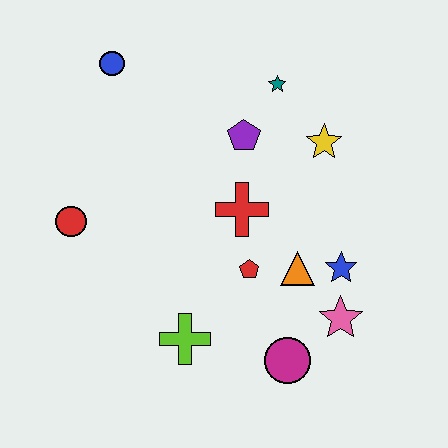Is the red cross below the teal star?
Yes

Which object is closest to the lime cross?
The red pentagon is closest to the lime cross.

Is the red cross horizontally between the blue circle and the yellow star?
Yes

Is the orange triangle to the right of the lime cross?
Yes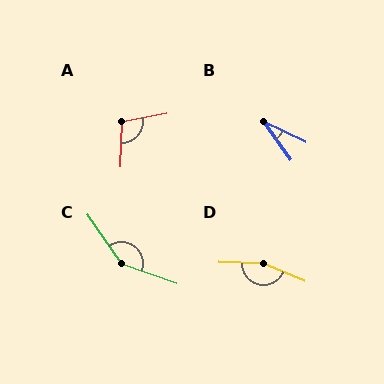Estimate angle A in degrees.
Approximately 102 degrees.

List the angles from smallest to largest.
B (29°), A (102°), C (144°), D (159°).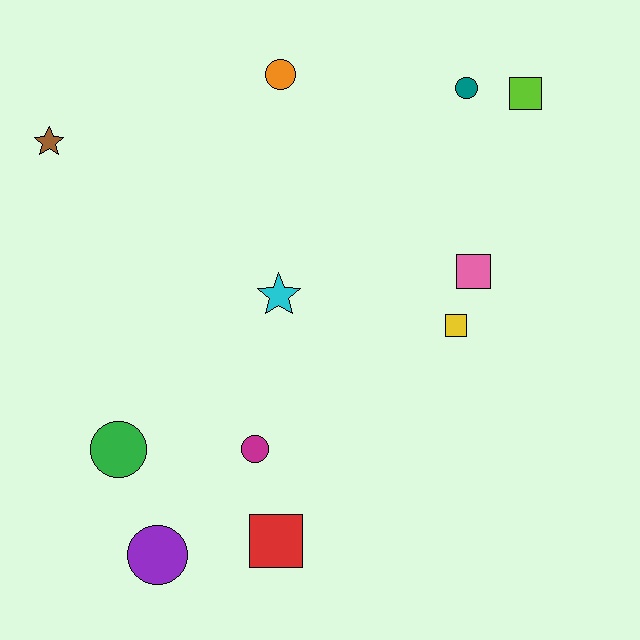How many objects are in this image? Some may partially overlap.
There are 11 objects.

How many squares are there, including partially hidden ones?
There are 4 squares.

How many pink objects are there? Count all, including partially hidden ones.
There is 1 pink object.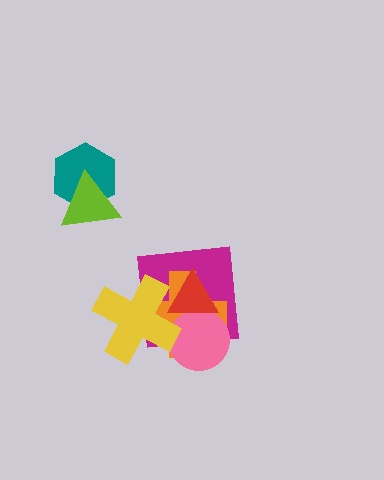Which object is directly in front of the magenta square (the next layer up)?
The orange cross is directly in front of the magenta square.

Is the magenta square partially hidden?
Yes, it is partially covered by another shape.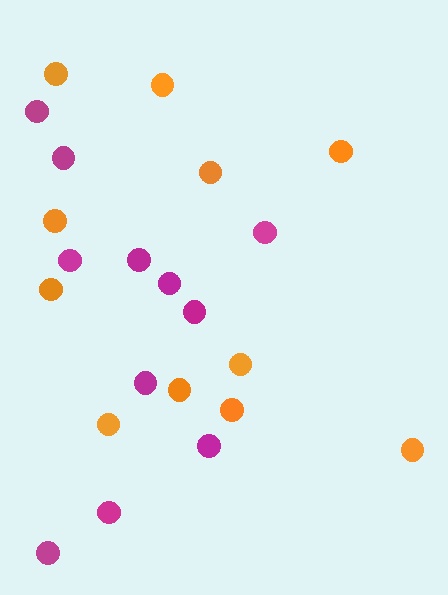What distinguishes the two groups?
There are 2 groups: one group of orange circles (11) and one group of magenta circles (11).